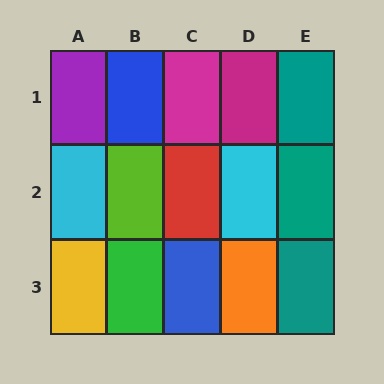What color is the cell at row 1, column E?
Teal.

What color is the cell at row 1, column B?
Blue.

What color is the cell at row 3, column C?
Blue.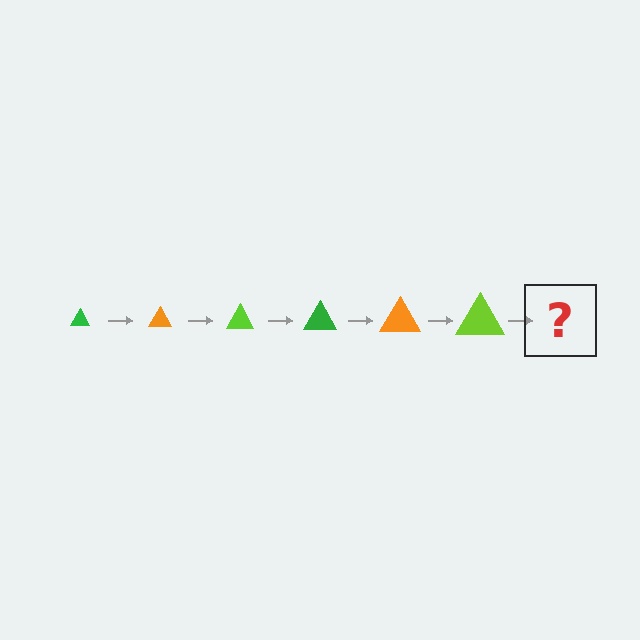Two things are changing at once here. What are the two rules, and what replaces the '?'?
The two rules are that the triangle grows larger each step and the color cycles through green, orange, and lime. The '?' should be a green triangle, larger than the previous one.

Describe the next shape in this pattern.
It should be a green triangle, larger than the previous one.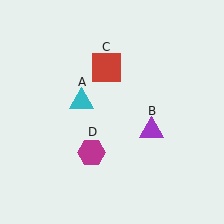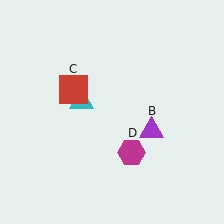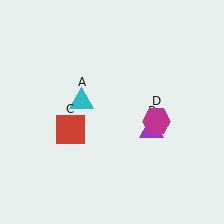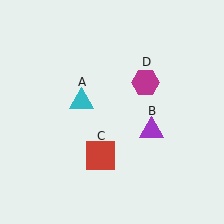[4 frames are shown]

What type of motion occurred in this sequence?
The red square (object C), magenta hexagon (object D) rotated counterclockwise around the center of the scene.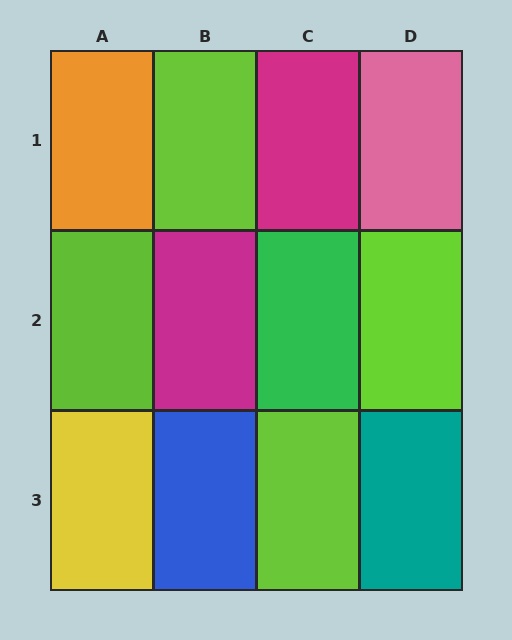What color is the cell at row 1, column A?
Orange.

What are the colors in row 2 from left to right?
Lime, magenta, green, lime.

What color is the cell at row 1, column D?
Pink.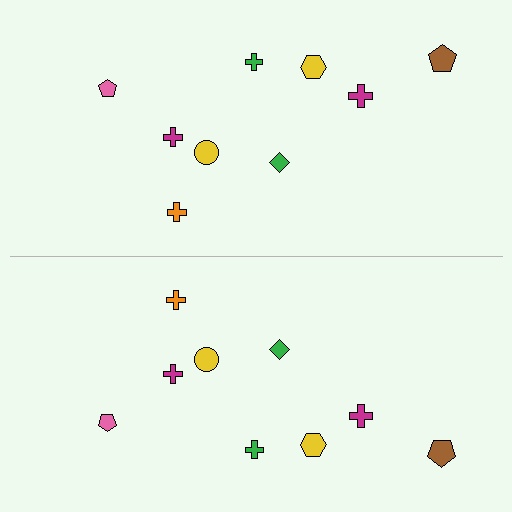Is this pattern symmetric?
Yes, this pattern has bilateral (reflection) symmetry.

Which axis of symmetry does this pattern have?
The pattern has a horizontal axis of symmetry running through the center of the image.